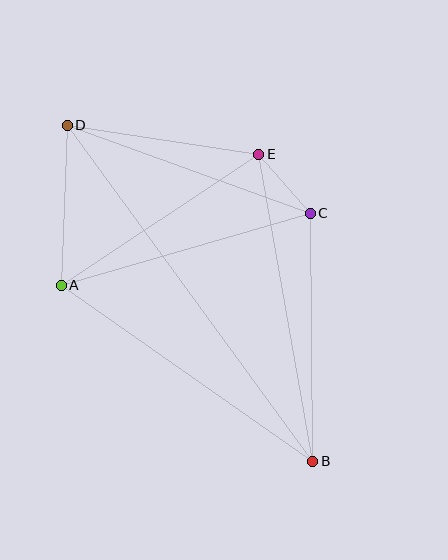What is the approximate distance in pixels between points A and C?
The distance between A and C is approximately 259 pixels.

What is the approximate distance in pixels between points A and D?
The distance between A and D is approximately 160 pixels.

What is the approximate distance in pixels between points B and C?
The distance between B and C is approximately 248 pixels.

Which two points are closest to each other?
Points C and E are closest to each other.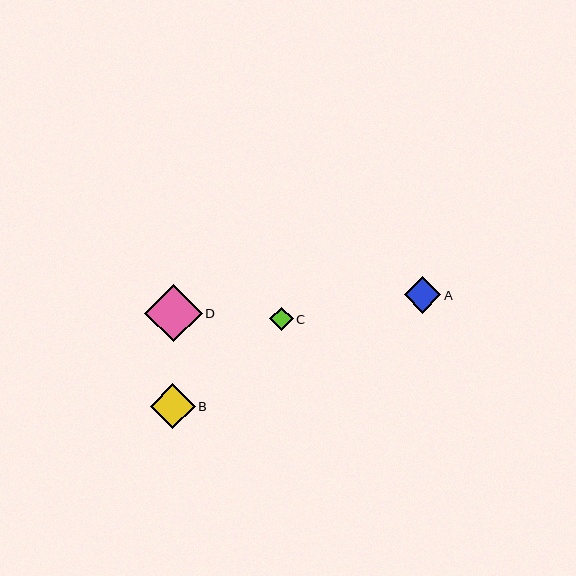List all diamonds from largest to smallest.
From largest to smallest: D, B, A, C.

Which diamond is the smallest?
Diamond C is the smallest with a size of approximately 23 pixels.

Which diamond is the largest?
Diamond D is the largest with a size of approximately 57 pixels.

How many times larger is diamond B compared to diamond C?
Diamond B is approximately 2.0 times the size of diamond C.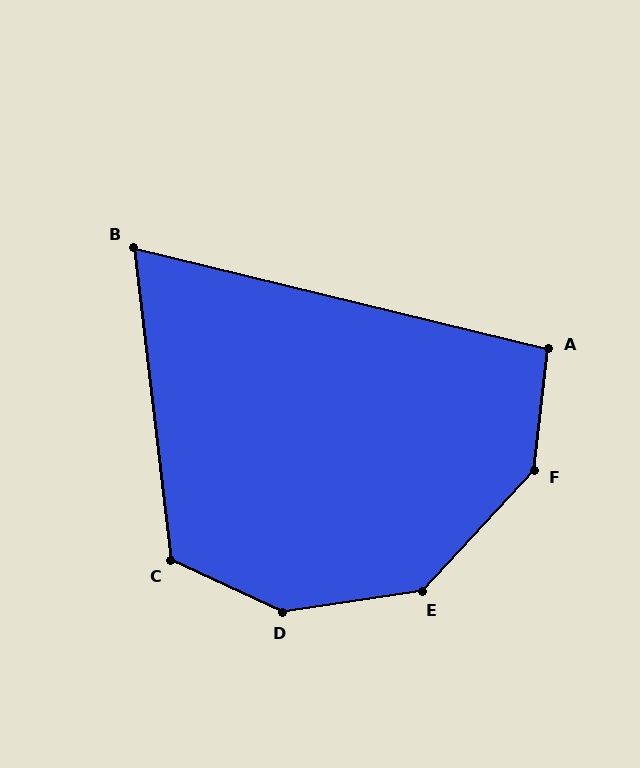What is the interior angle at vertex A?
Approximately 97 degrees (obtuse).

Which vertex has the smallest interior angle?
B, at approximately 70 degrees.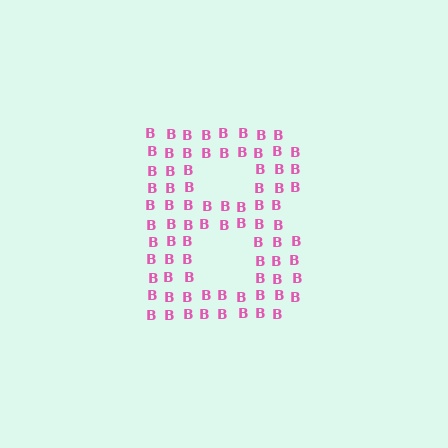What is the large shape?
The large shape is the letter B.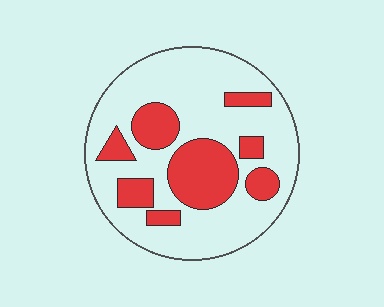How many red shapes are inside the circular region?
8.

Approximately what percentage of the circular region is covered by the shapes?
Approximately 30%.